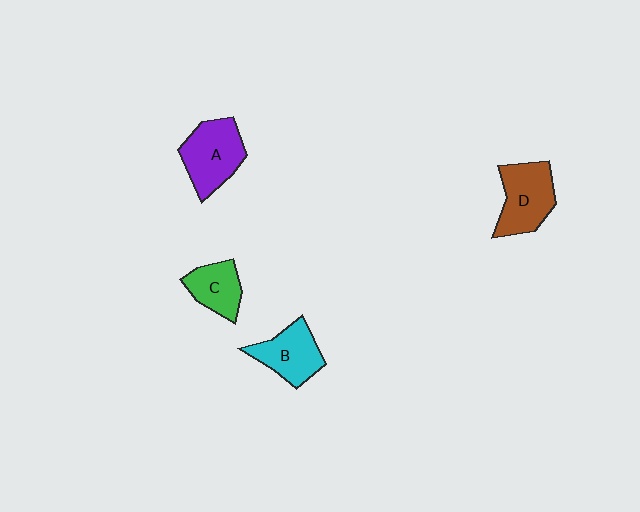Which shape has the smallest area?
Shape C (green).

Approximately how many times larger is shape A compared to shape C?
Approximately 1.5 times.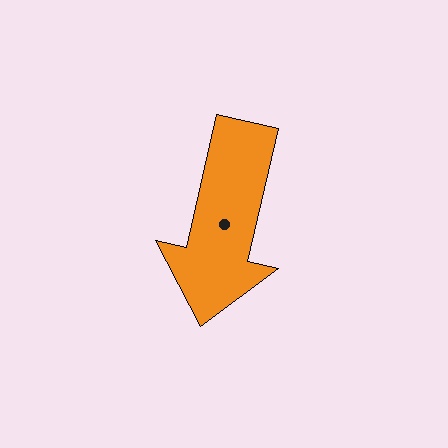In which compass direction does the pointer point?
South.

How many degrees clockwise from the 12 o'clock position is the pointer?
Approximately 193 degrees.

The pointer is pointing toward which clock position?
Roughly 6 o'clock.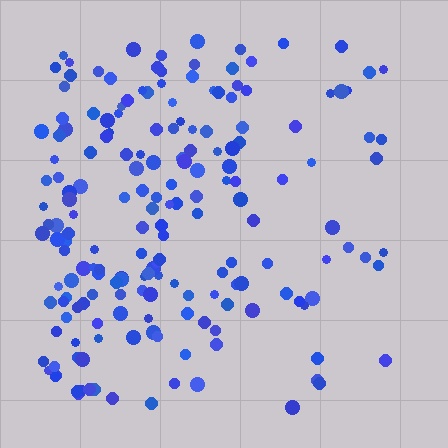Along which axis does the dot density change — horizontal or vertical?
Horizontal.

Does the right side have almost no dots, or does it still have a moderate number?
Still a moderate number, just noticeably fewer than the left.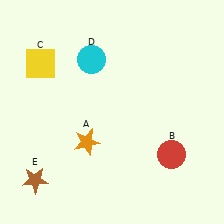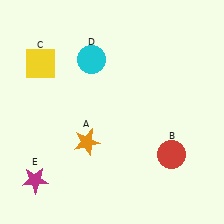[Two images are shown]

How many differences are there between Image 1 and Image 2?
There is 1 difference between the two images.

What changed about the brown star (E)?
In Image 1, E is brown. In Image 2, it changed to magenta.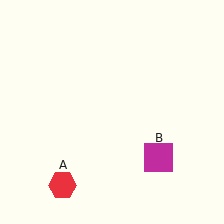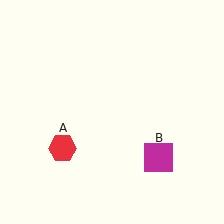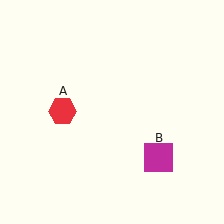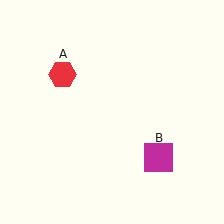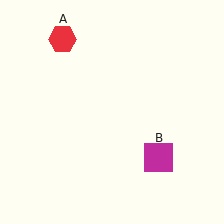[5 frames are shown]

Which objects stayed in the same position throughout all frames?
Magenta square (object B) remained stationary.